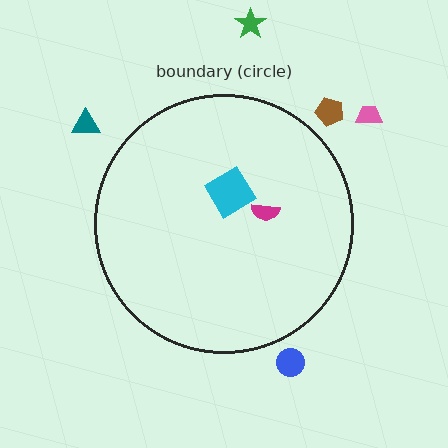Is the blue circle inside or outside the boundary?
Outside.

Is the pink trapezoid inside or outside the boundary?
Outside.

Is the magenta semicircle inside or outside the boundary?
Inside.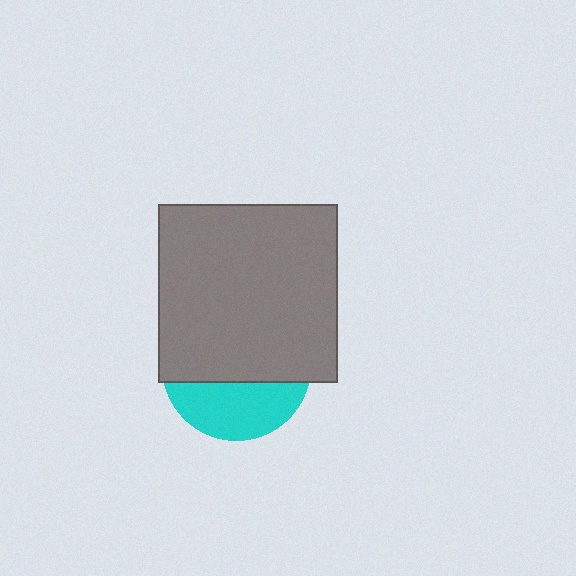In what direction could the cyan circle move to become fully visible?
The cyan circle could move down. That would shift it out from behind the gray square entirely.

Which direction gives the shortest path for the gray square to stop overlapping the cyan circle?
Moving up gives the shortest separation.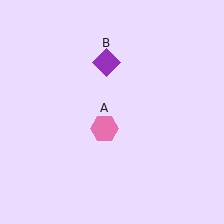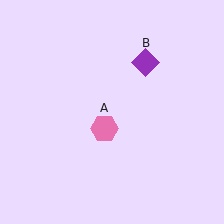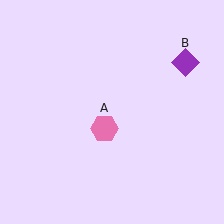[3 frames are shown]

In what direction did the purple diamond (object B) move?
The purple diamond (object B) moved right.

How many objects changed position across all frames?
1 object changed position: purple diamond (object B).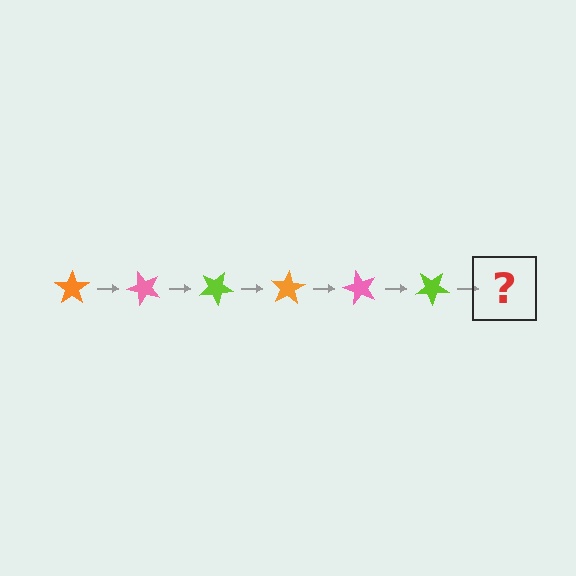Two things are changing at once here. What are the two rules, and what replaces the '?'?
The two rules are that it rotates 50 degrees each step and the color cycles through orange, pink, and lime. The '?' should be an orange star, rotated 300 degrees from the start.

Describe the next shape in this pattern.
It should be an orange star, rotated 300 degrees from the start.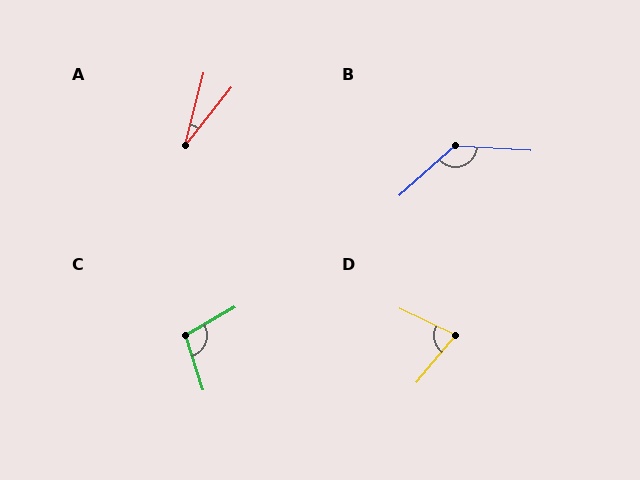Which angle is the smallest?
A, at approximately 24 degrees.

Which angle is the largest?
B, at approximately 135 degrees.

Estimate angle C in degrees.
Approximately 103 degrees.